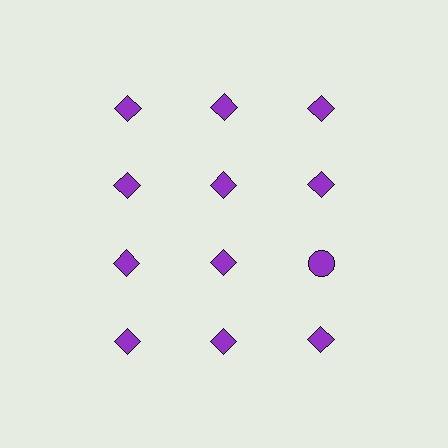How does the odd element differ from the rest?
It has a different shape: circle instead of diamond.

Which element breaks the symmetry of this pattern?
The purple circle in the third row, center column breaks the symmetry. All other shapes are purple diamonds.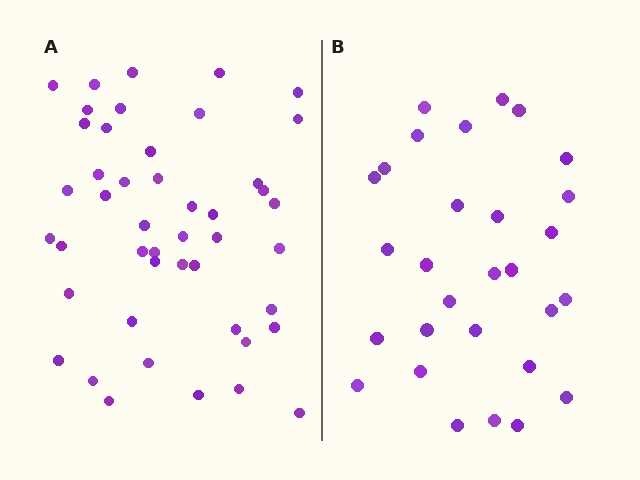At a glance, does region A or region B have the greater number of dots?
Region A (the left region) has more dots.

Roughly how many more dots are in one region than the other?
Region A has approximately 15 more dots than region B.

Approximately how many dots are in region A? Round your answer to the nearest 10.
About 50 dots. (The exact count is 46, which rounds to 50.)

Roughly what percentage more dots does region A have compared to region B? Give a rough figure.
About 60% more.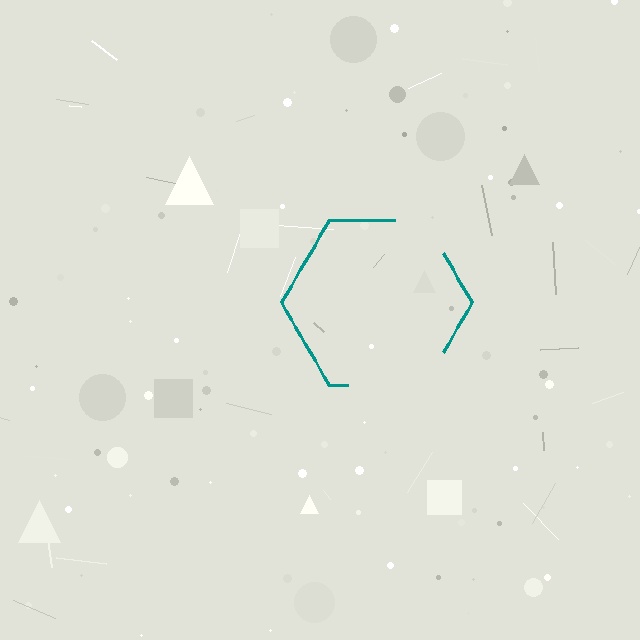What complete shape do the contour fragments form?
The contour fragments form a hexagon.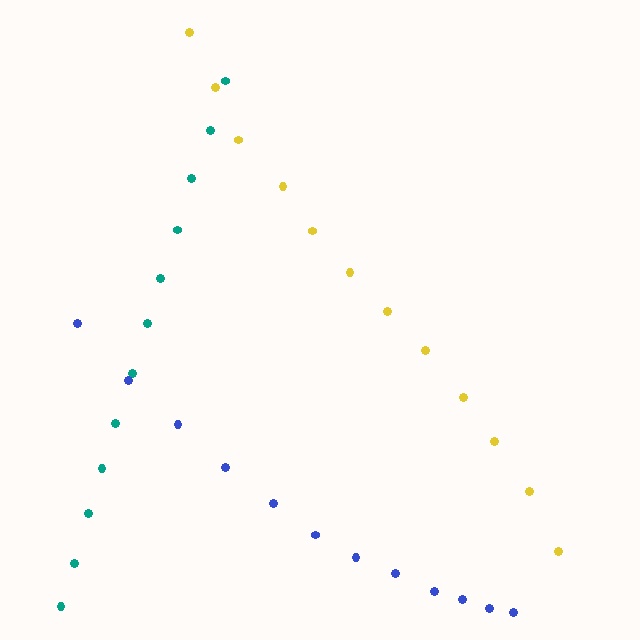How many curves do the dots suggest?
There are 3 distinct paths.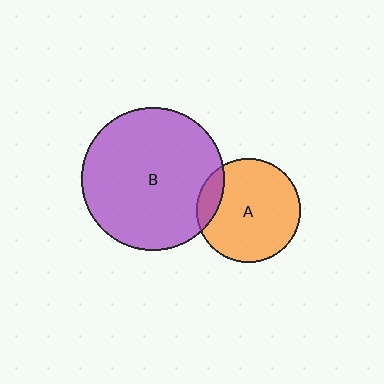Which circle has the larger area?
Circle B (purple).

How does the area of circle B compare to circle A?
Approximately 1.9 times.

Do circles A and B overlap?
Yes.